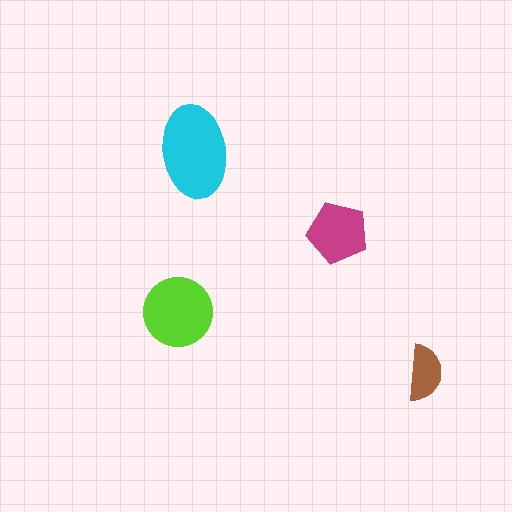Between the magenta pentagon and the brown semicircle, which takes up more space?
The magenta pentagon.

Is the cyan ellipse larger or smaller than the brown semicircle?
Larger.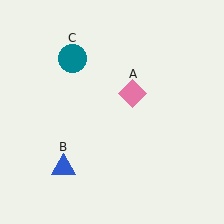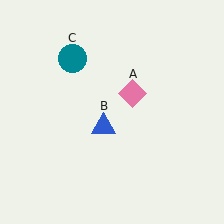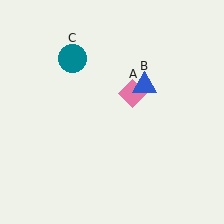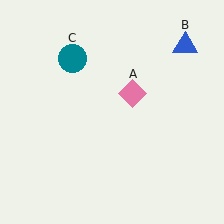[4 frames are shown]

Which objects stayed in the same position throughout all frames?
Pink diamond (object A) and teal circle (object C) remained stationary.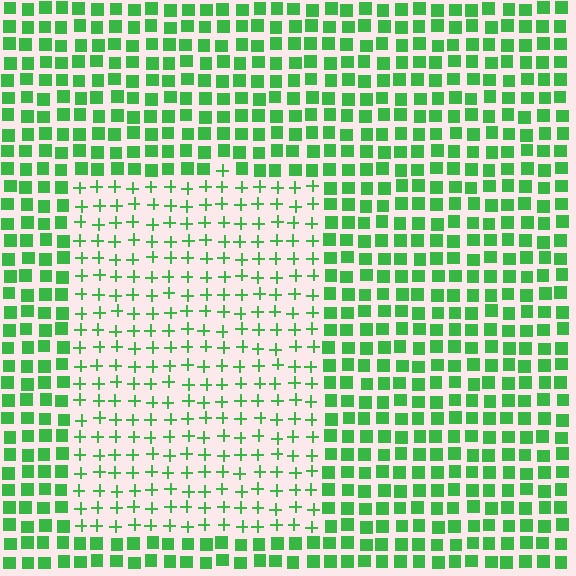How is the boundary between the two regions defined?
The boundary is defined by a change in element shape: plus signs inside vs. squares outside. All elements share the same color and spacing.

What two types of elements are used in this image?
The image uses plus signs inside the rectangle region and squares outside it.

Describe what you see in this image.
The image is filled with small green elements arranged in a uniform grid. A rectangle-shaped region contains plus signs, while the surrounding area contains squares. The boundary is defined purely by the change in element shape.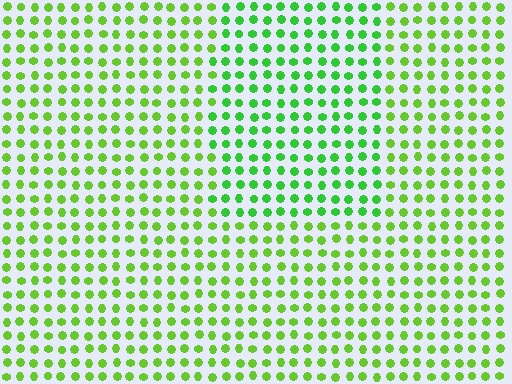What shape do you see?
I see a rectangle.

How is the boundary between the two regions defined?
The boundary is defined purely by a slight shift in hue (about 24 degrees). Spacing, size, and orientation are identical on both sides.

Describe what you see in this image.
The image is filled with small lime elements in a uniform arrangement. A rectangle-shaped region is visible where the elements are tinted to a slightly different hue, forming a subtle color boundary.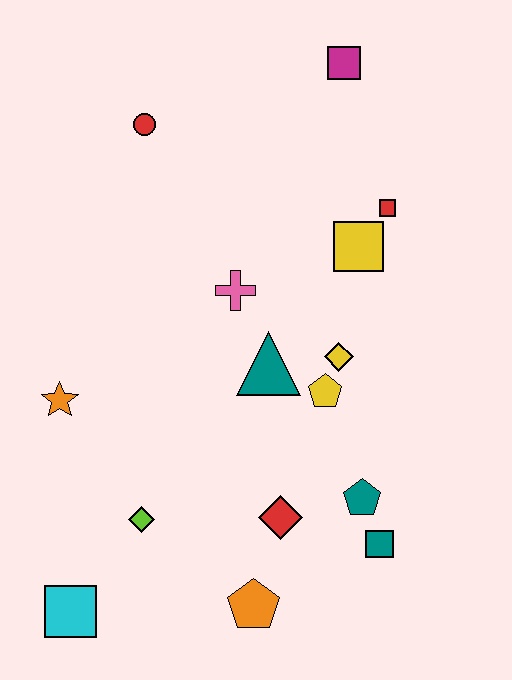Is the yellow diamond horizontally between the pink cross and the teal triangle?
No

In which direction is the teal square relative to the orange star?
The teal square is to the right of the orange star.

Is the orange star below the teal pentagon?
No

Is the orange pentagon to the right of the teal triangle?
No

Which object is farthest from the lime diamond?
The magenta square is farthest from the lime diamond.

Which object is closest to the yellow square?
The red square is closest to the yellow square.